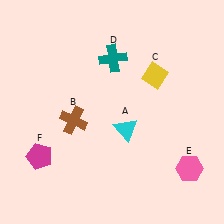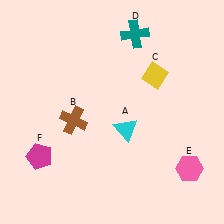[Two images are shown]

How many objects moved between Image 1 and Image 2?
1 object moved between the two images.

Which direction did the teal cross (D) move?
The teal cross (D) moved up.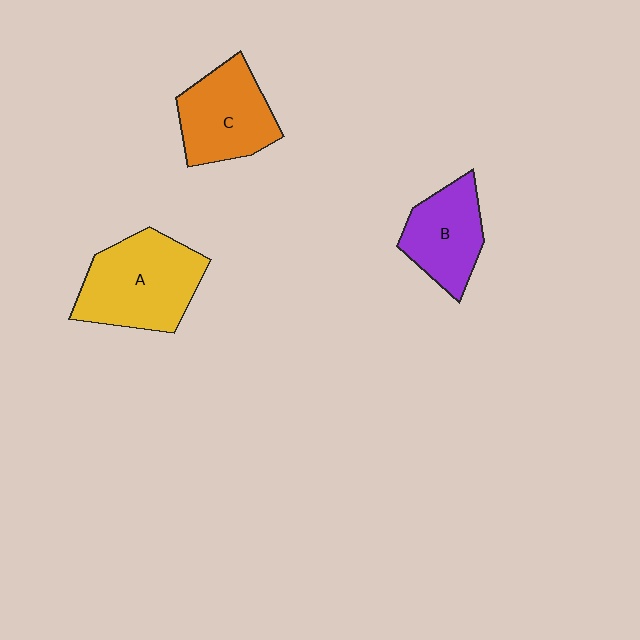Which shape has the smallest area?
Shape B (purple).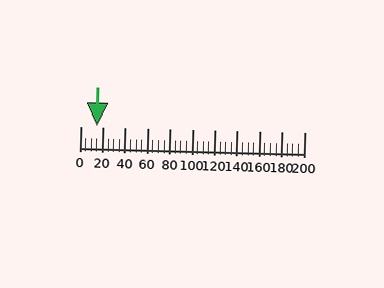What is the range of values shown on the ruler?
The ruler shows values from 0 to 200.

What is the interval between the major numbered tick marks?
The major tick marks are spaced 20 units apart.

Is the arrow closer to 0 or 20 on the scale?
The arrow is closer to 20.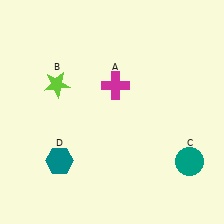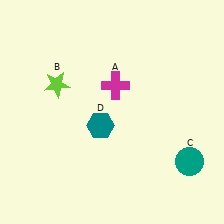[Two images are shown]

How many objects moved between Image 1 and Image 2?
1 object moved between the two images.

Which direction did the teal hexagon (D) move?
The teal hexagon (D) moved right.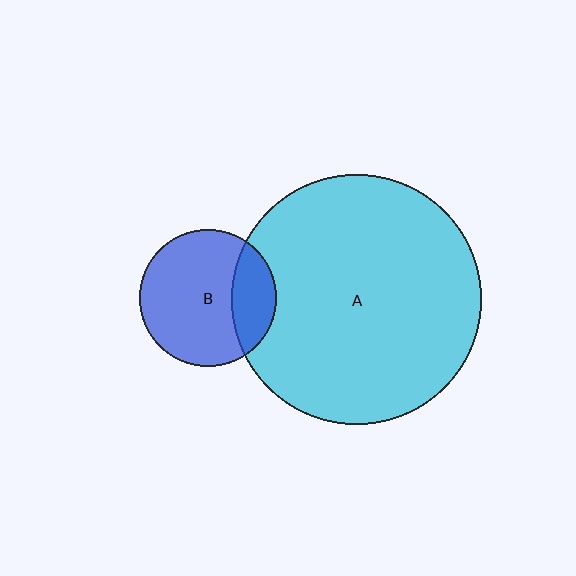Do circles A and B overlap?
Yes.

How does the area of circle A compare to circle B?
Approximately 3.3 times.